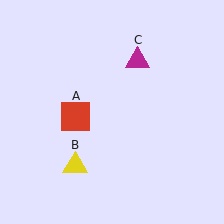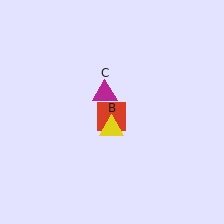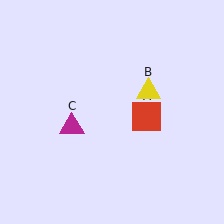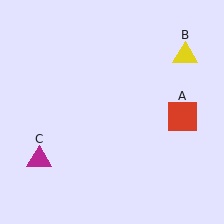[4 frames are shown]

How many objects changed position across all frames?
3 objects changed position: red square (object A), yellow triangle (object B), magenta triangle (object C).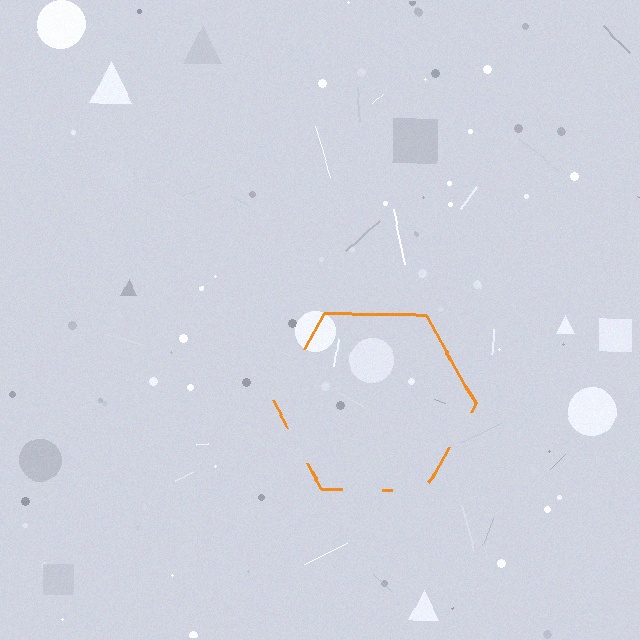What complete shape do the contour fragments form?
The contour fragments form a hexagon.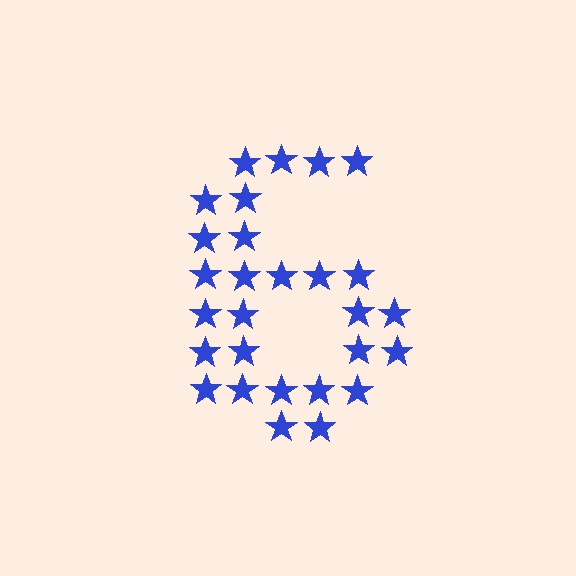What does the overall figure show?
The overall figure shows the digit 6.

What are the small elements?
The small elements are stars.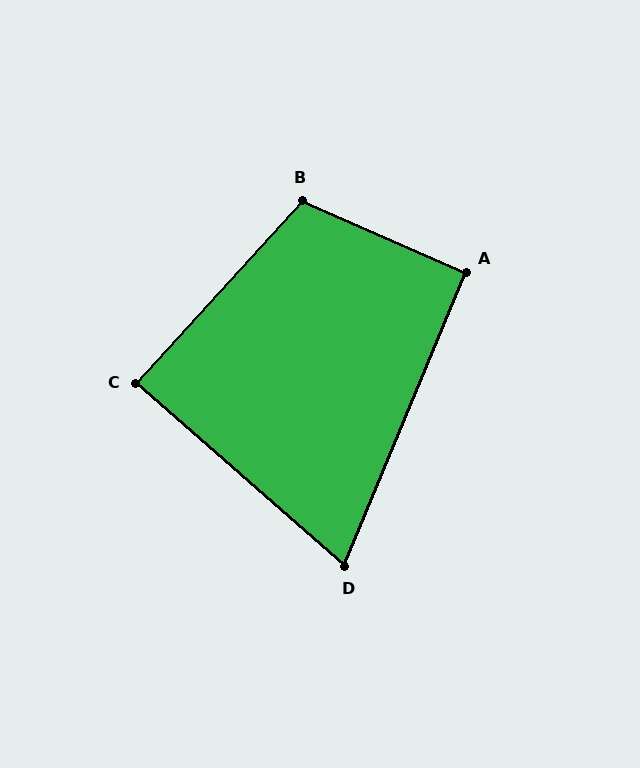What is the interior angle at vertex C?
Approximately 89 degrees (approximately right).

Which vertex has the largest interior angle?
B, at approximately 109 degrees.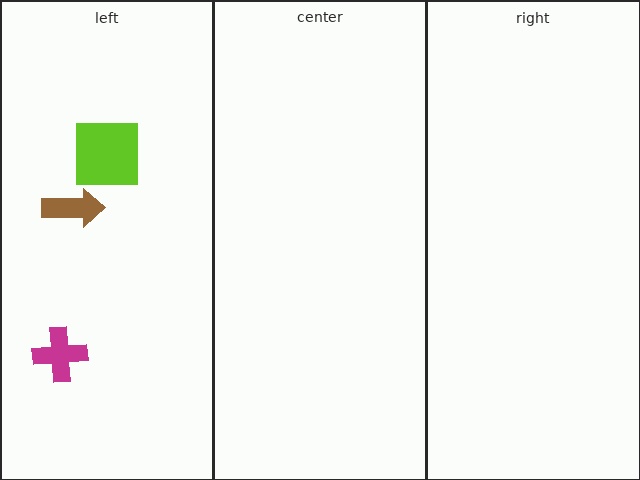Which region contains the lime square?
The left region.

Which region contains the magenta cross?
The left region.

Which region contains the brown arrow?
The left region.